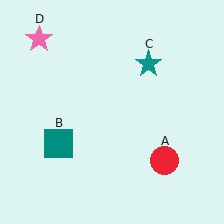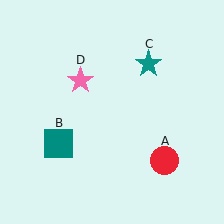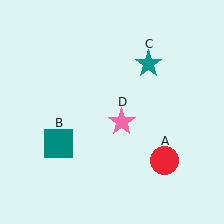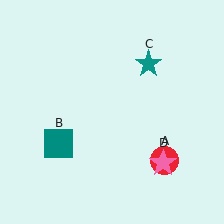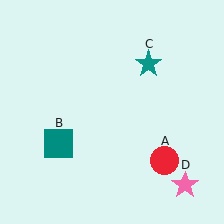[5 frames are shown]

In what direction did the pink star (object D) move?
The pink star (object D) moved down and to the right.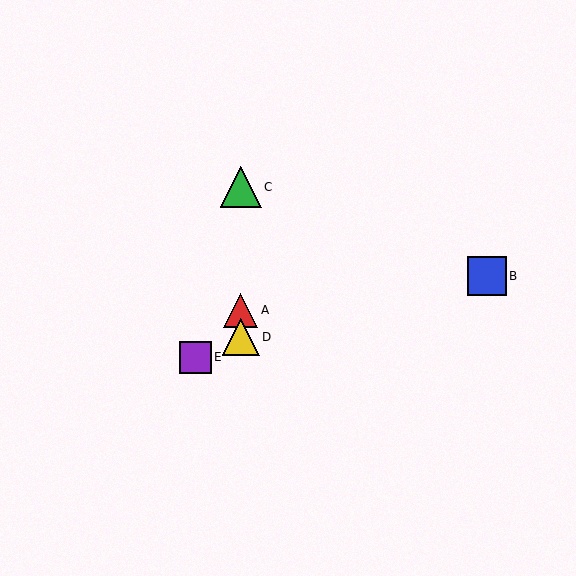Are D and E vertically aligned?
No, D is at x≈241 and E is at x≈195.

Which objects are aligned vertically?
Objects A, C, D are aligned vertically.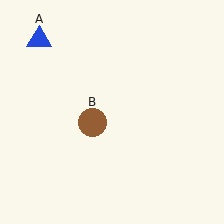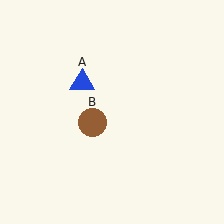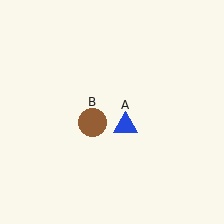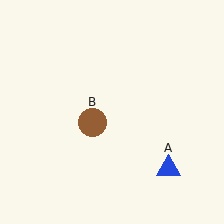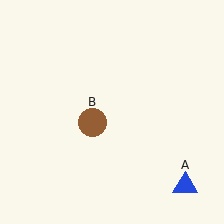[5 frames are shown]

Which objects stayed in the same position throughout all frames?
Brown circle (object B) remained stationary.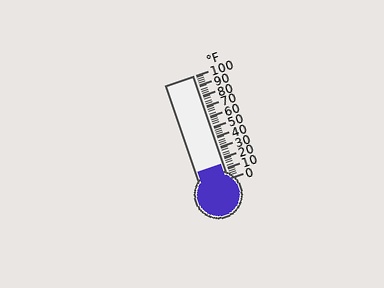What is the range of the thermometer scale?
The thermometer scale ranges from 0°F to 100°F.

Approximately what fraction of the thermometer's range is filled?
The thermometer is filled to approximately 15% of its range.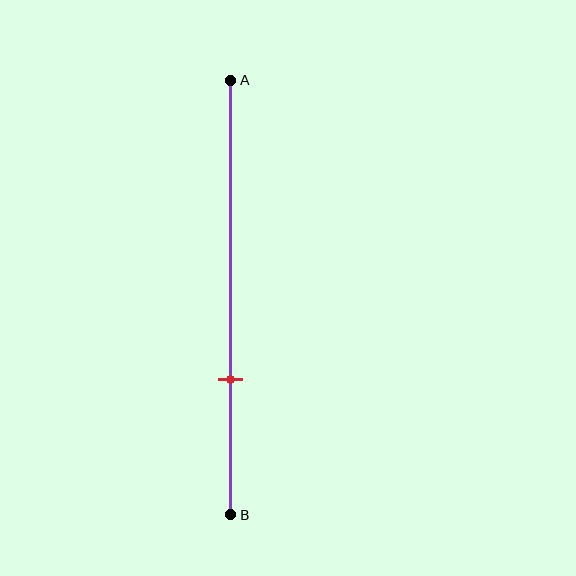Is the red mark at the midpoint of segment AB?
No, the mark is at about 70% from A, not at the 50% midpoint.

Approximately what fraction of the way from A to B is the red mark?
The red mark is approximately 70% of the way from A to B.